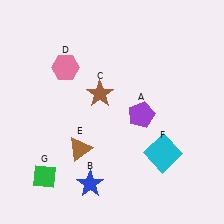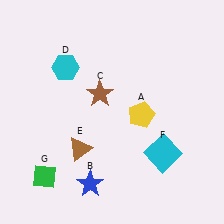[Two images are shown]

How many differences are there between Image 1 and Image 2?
There are 2 differences between the two images.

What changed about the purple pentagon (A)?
In Image 1, A is purple. In Image 2, it changed to yellow.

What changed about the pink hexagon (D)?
In Image 1, D is pink. In Image 2, it changed to cyan.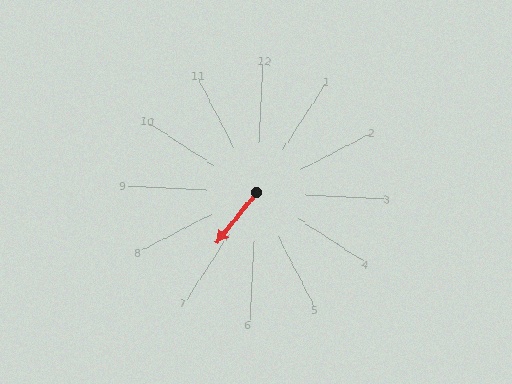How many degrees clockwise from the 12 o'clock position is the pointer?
Approximately 216 degrees.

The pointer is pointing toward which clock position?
Roughly 7 o'clock.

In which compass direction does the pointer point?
Southwest.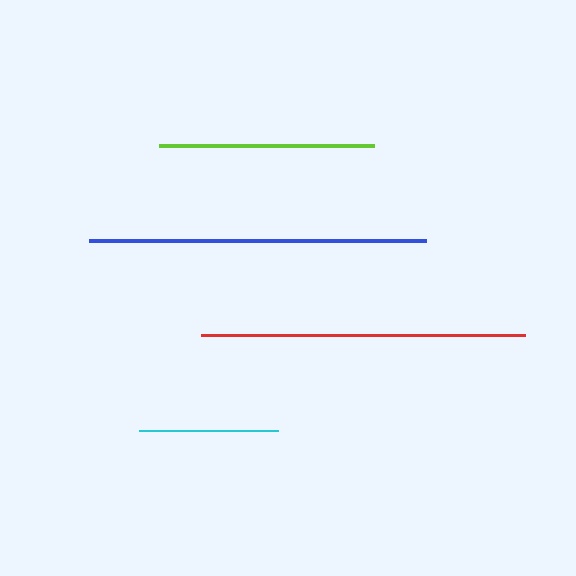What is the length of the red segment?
The red segment is approximately 325 pixels long.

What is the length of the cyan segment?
The cyan segment is approximately 139 pixels long.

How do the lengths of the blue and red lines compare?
The blue and red lines are approximately the same length.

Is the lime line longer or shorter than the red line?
The red line is longer than the lime line.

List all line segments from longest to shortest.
From longest to shortest: blue, red, lime, cyan.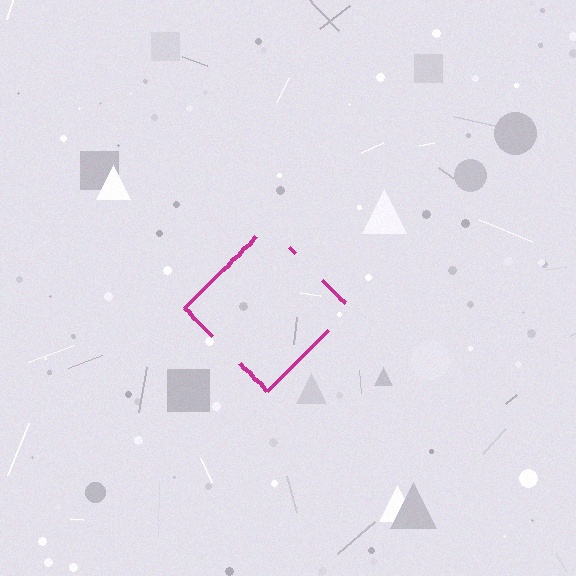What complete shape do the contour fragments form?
The contour fragments form a diamond.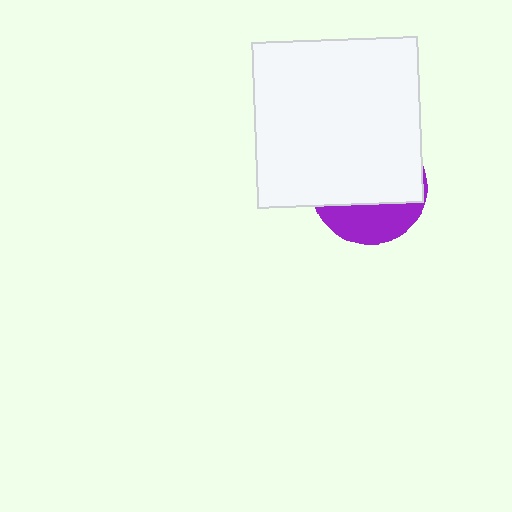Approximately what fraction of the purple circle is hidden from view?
Roughly 68% of the purple circle is hidden behind the white square.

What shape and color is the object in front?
The object in front is a white square.